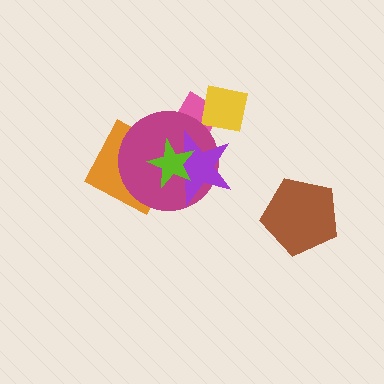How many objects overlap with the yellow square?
1 object overlaps with the yellow square.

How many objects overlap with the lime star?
3 objects overlap with the lime star.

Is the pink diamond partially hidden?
Yes, it is partially covered by another shape.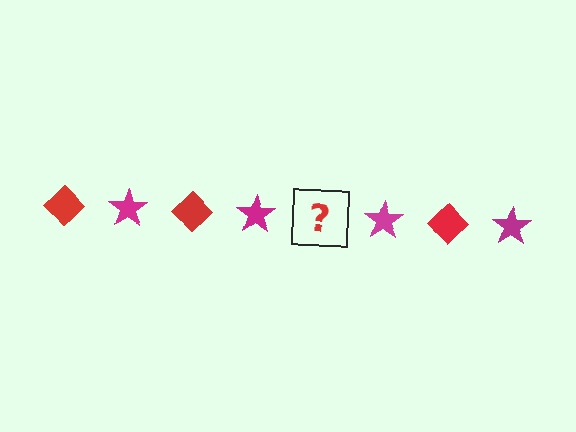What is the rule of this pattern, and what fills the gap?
The rule is that the pattern alternates between red diamond and magenta star. The gap should be filled with a red diamond.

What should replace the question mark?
The question mark should be replaced with a red diamond.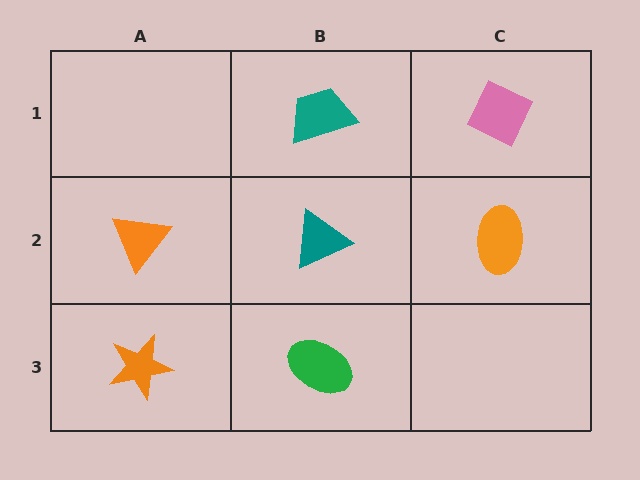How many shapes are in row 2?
3 shapes.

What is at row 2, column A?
An orange triangle.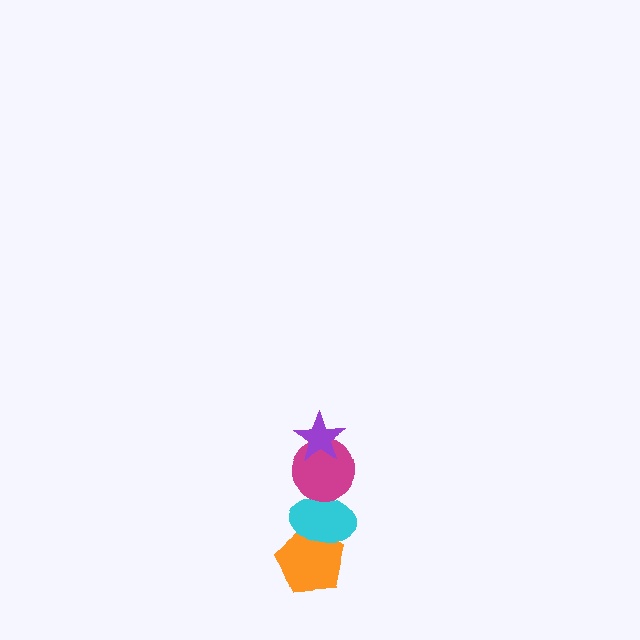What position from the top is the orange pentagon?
The orange pentagon is 4th from the top.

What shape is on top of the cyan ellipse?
The magenta circle is on top of the cyan ellipse.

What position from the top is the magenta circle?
The magenta circle is 2nd from the top.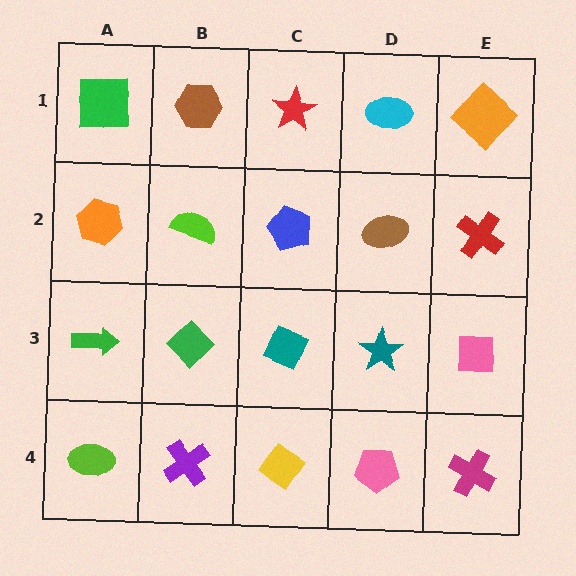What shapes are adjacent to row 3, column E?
A red cross (row 2, column E), a magenta cross (row 4, column E), a teal star (row 3, column D).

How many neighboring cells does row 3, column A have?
3.